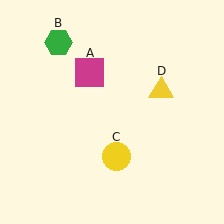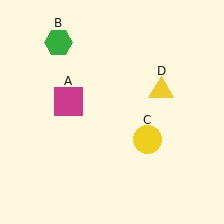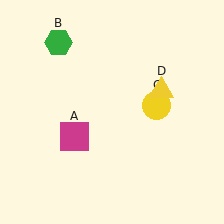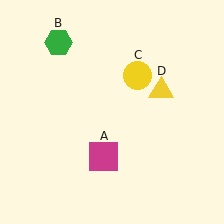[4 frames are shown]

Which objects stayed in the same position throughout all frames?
Green hexagon (object B) and yellow triangle (object D) remained stationary.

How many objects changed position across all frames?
2 objects changed position: magenta square (object A), yellow circle (object C).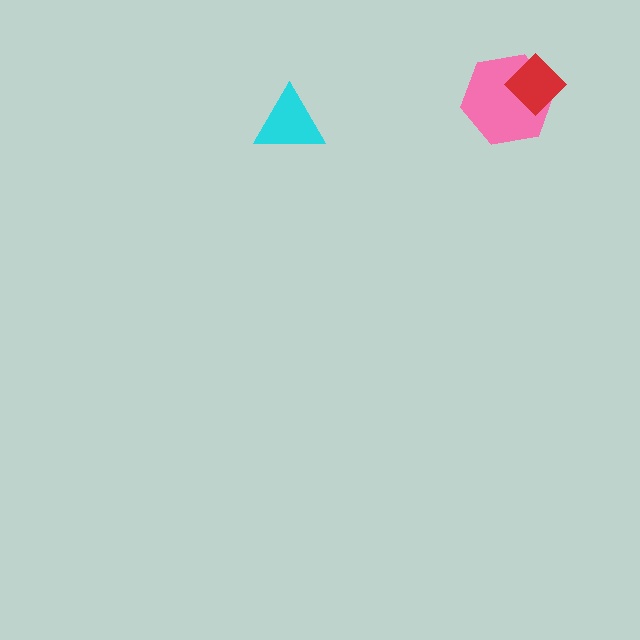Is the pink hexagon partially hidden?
Yes, it is partially covered by another shape.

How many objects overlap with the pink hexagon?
1 object overlaps with the pink hexagon.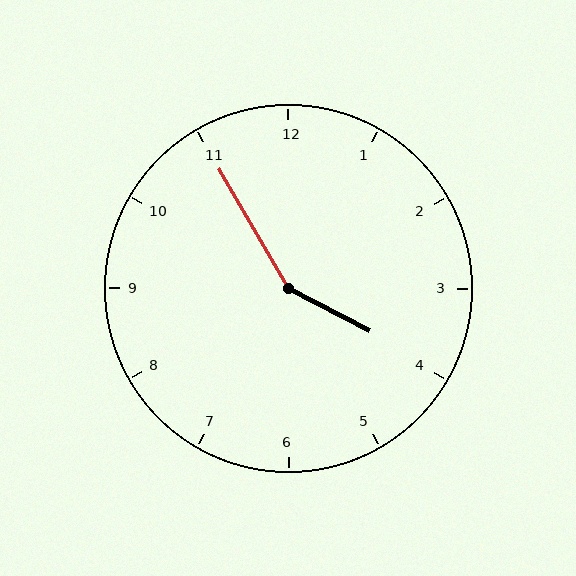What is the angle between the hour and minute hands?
Approximately 148 degrees.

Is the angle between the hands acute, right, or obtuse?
It is obtuse.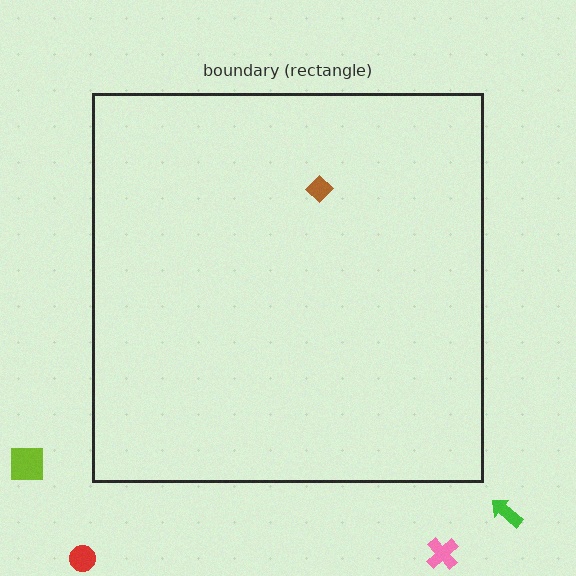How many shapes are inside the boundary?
1 inside, 4 outside.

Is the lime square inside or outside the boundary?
Outside.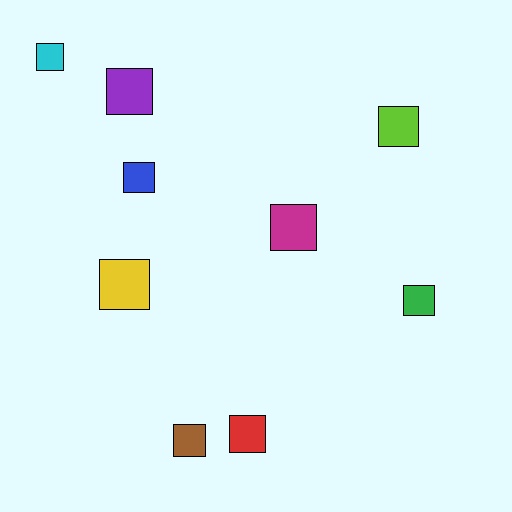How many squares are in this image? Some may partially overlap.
There are 9 squares.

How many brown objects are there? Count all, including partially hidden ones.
There is 1 brown object.